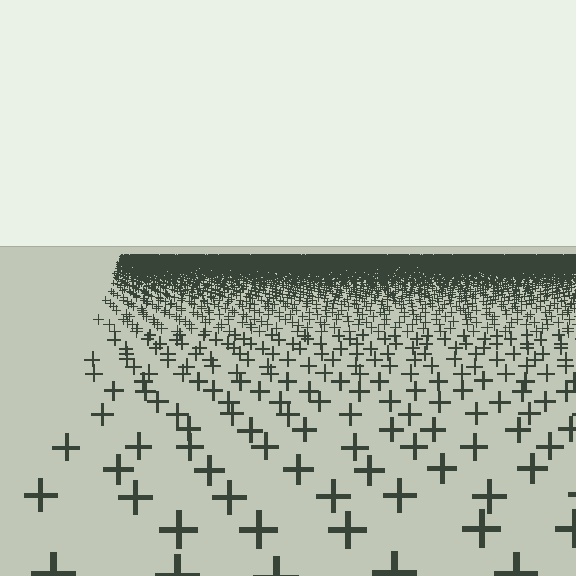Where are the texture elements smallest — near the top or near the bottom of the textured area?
Near the top.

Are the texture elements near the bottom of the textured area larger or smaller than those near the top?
Larger. Near the bottom, elements are closer to the viewer and appear at a bigger on-screen size.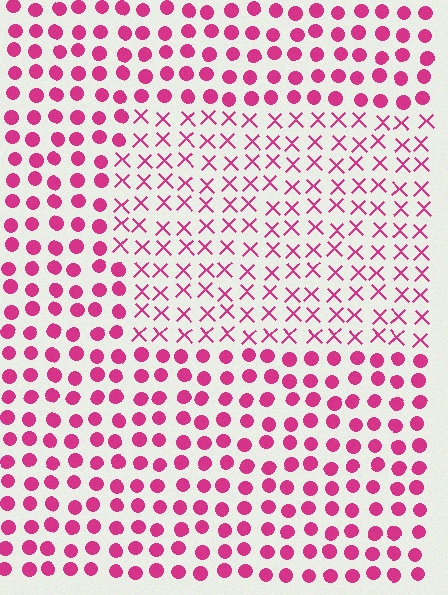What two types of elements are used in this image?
The image uses X marks inside the rectangle region and circles outside it.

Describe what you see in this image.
The image is filled with small magenta elements arranged in a uniform grid. A rectangle-shaped region contains X marks, while the surrounding area contains circles. The boundary is defined purely by the change in element shape.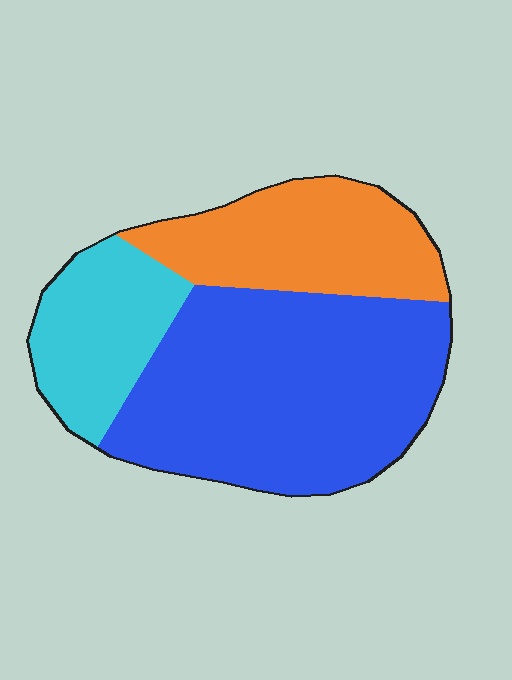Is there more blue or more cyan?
Blue.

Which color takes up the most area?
Blue, at roughly 55%.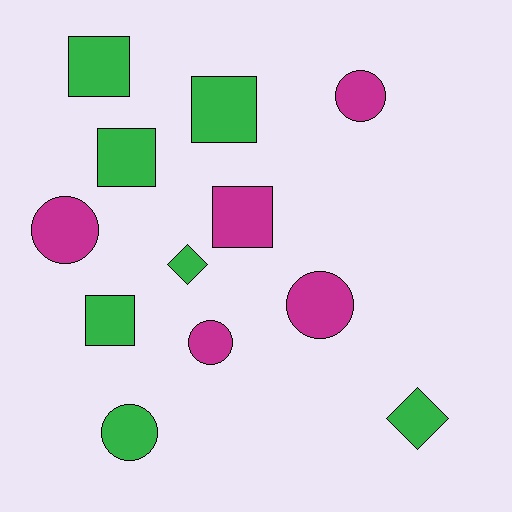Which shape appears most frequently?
Square, with 5 objects.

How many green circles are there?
There is 1 green circle.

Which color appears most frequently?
Green, with 7 objects.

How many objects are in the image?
There are 12 objects.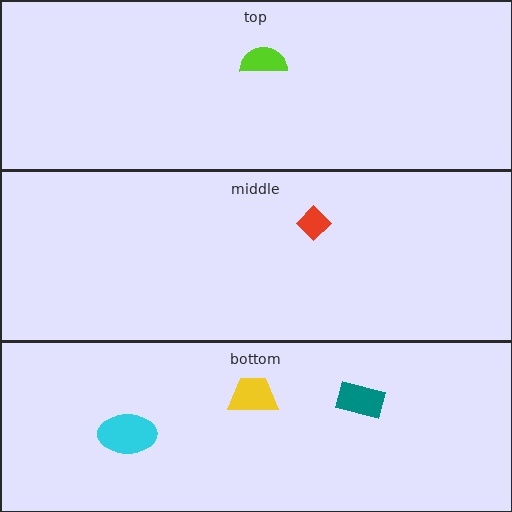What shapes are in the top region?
The lime semicircle.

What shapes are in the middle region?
The red diamond.